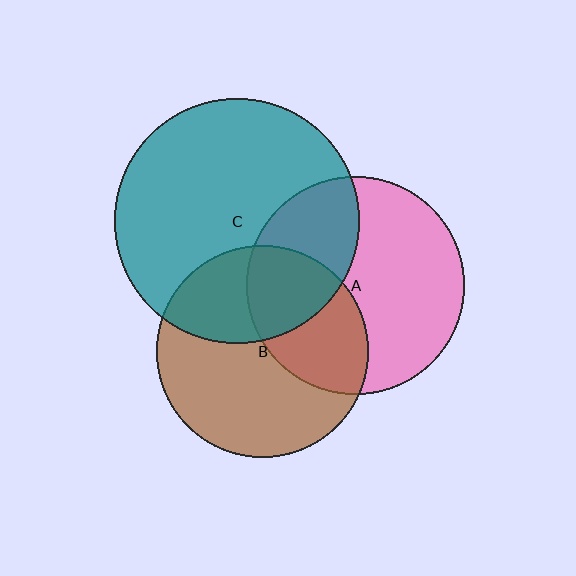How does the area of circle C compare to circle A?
Approximately 1.3 times.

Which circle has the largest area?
Circle C (teal).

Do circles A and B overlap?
Yes.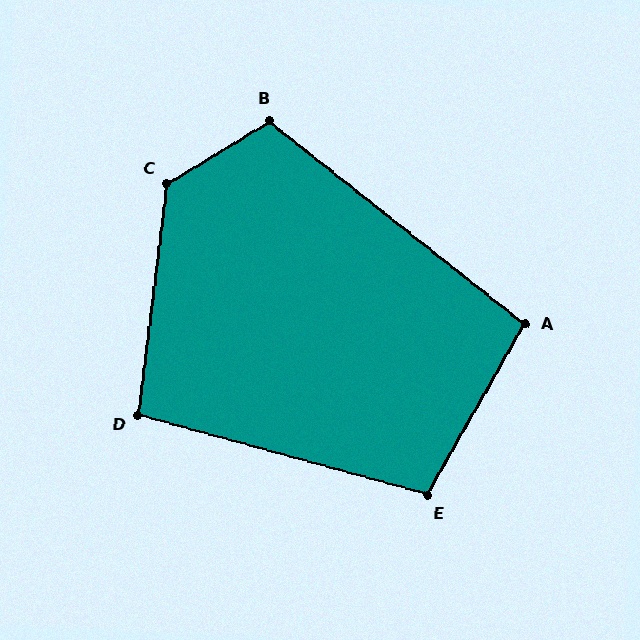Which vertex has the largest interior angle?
C, at approximately 128 degrees.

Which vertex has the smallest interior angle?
D, at approximately 98 degrees.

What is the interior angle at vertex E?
Approximately 104 degrees (obtuse).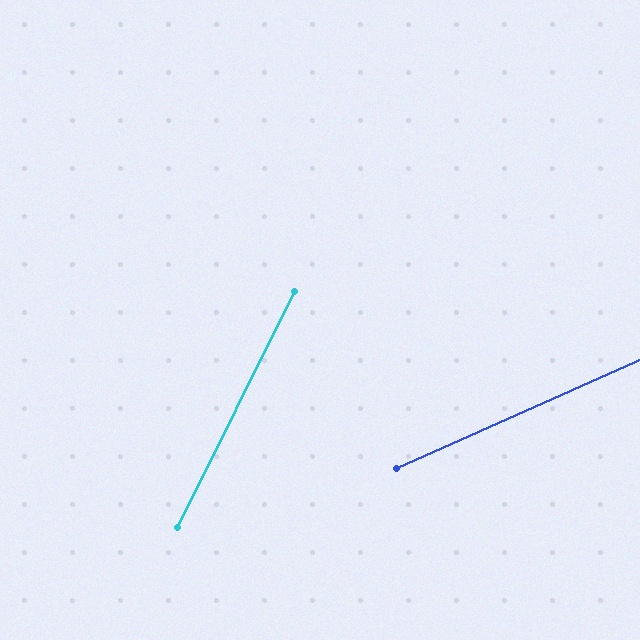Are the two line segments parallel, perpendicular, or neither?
Neither parallel nor perpendicular — they differ by about 40°.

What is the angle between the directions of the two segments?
Approximately 40 degrees.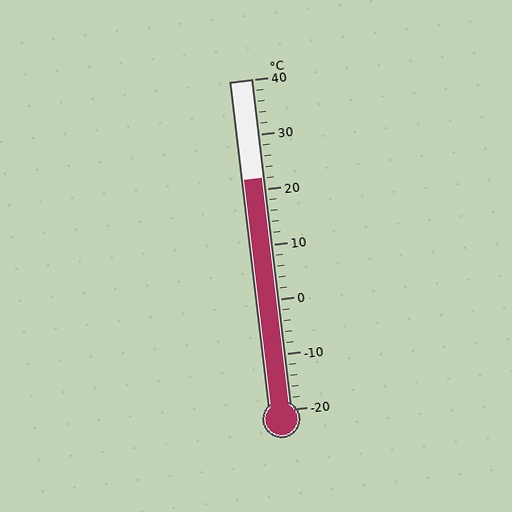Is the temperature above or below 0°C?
The temperature is above 0°C.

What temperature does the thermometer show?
The thermometer shows approximately 22°C.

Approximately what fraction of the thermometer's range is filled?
The thermometer is filled to approximately 70% of its range.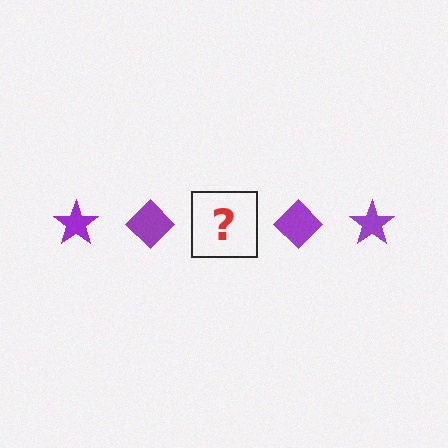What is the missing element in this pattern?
The missing element is a purple star.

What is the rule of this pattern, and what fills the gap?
The rule is that the pattern cycles through star, diamond shapes in purple. The gap should be filled with a purple star.